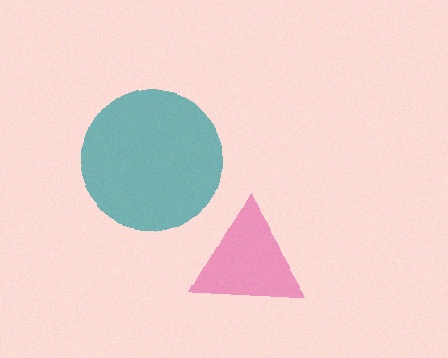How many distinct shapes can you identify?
There are 2 distinct shapes: a teal circle, a pink triangle.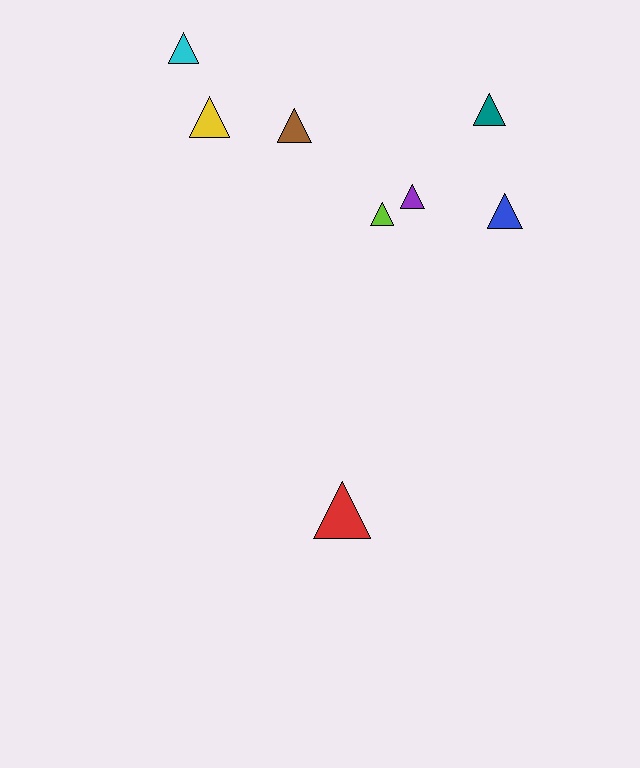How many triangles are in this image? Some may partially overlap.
There are 8 triangles.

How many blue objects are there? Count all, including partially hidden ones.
There is 1 blue object.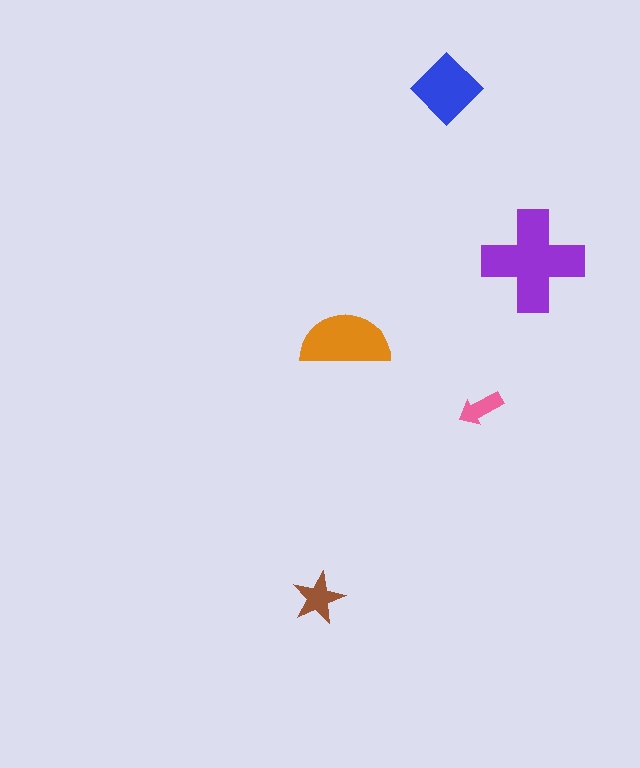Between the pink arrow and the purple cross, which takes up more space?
The purple cross.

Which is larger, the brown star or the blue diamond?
The blue diamond.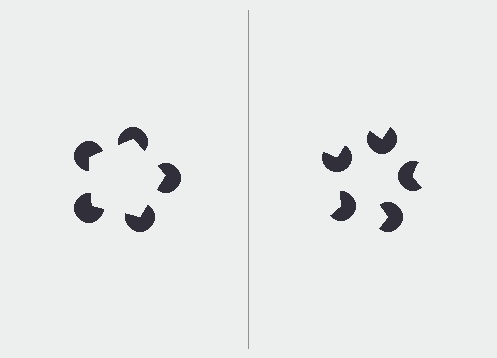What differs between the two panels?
The pac-man discs are positioned identically on both sides; only the wedge orientations differ. On the left they align to a pentagon; on the right they are misaligned.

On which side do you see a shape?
An illusory pentagon appears on the left side. On the right side the wedge cuts are rotated, so no coherent shape forms.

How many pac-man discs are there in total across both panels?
10 — 5 on each side.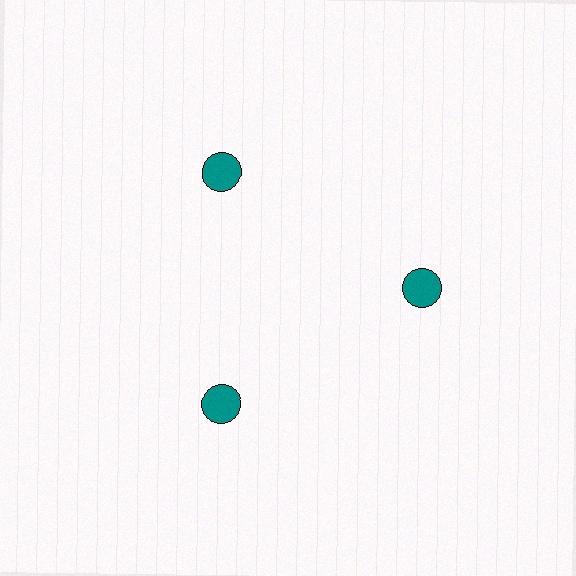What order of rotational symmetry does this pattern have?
This pattern has 3-fold rotational symmetry.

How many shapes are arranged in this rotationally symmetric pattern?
There are 3 shapes, arranged in 3 groups of 1.